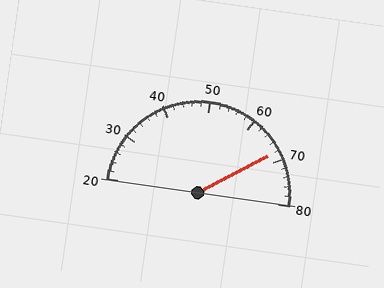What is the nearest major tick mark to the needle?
The nearest major tick mark is 70.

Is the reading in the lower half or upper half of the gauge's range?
The reading is in the upper half of the range (20 to 80).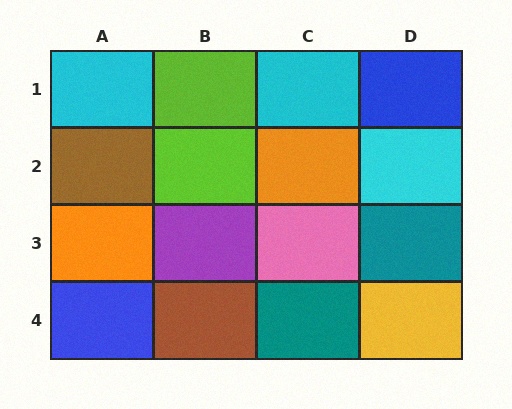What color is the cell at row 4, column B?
Brown.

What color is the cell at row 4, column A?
Blue.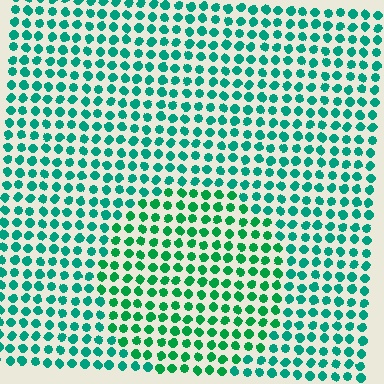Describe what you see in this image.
The image is filled with small teal elements in a uniform arrangement. A circle-shaped region is visible where the elements are tinted to a slightly different hue, forming a subtle color boundary.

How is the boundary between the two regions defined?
The boundary is defined purely by a slight shift in hue (about 24 degrees). Spacing, size, and orientation are identical on both sides.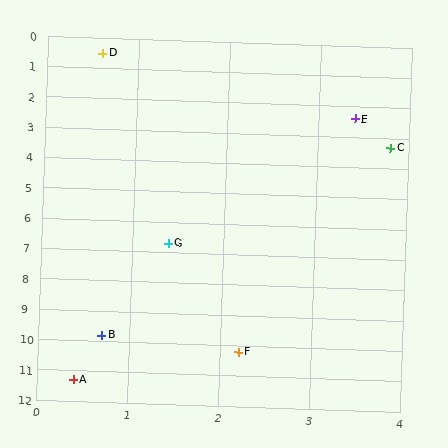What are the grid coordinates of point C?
Point C is at approximately (3.8, 3.3).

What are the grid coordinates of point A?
Point A is at approximately (0.4, 11.3).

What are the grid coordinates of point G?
Point G is at approximately (1.4, 6.7).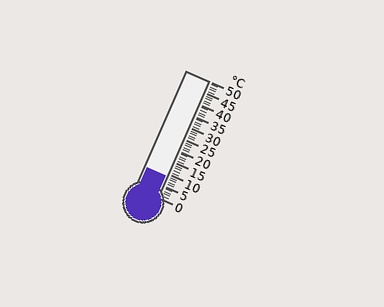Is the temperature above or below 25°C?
The temperature is below 25°C.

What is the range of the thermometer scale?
The thermometer scale ranges from 0°C to 50°C.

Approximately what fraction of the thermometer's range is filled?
The thermometer is filled to approximately 20% of its range.